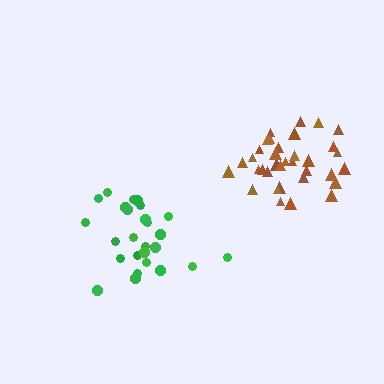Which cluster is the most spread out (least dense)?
Green.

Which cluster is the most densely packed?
Brown.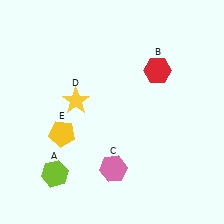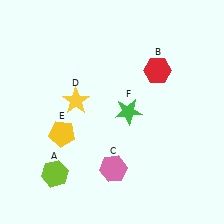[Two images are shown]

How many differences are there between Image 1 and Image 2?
There is 1 difference between the two images.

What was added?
A green star (F) was added in Image 2.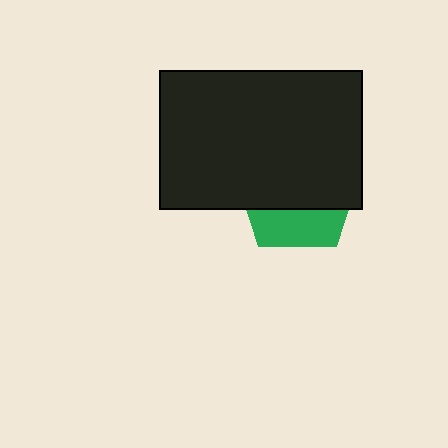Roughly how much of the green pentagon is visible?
A small part of it is visible (roughly 32%).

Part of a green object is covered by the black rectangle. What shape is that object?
It is a pentagon.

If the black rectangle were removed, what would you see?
You would see the complete green pentagon.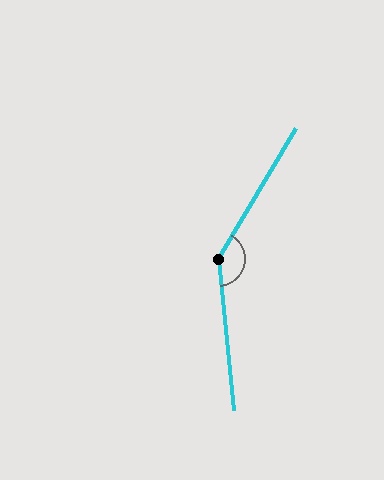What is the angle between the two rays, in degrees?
Approximately 143 degrees.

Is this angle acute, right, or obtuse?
It is obtuse.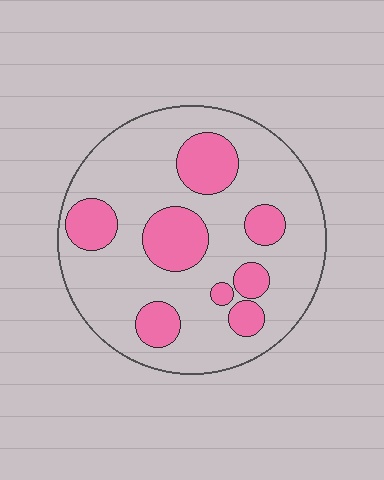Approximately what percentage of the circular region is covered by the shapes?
Approximately 25%.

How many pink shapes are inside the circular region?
8.